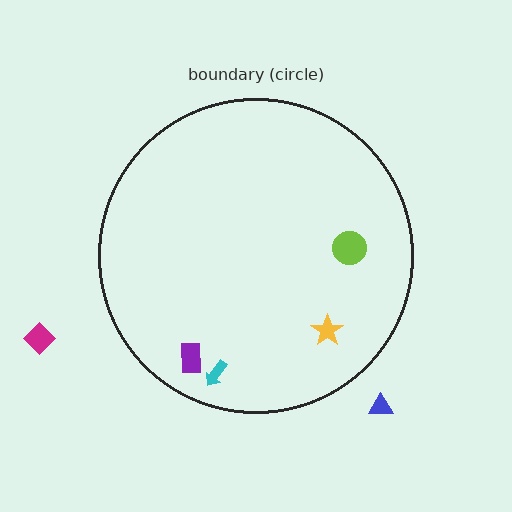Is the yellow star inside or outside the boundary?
Inside.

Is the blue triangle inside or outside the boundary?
Outside.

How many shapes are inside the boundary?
4 inside, 2 outside.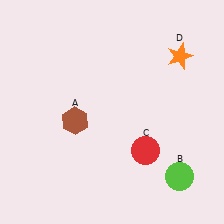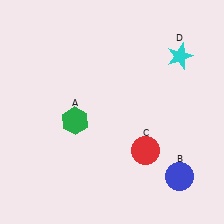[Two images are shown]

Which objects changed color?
A changed from brown to green. B changed from lime to blue. D changed from orange to cyan.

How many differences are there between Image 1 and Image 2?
There are 3 differences between the two images.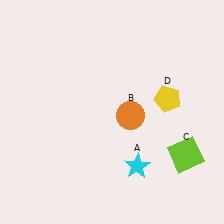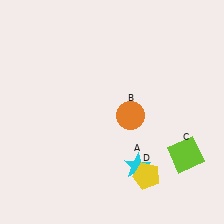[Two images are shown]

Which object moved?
The yellow pentagon (D) moved down.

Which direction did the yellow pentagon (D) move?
The yellow pentagon (D) moved down.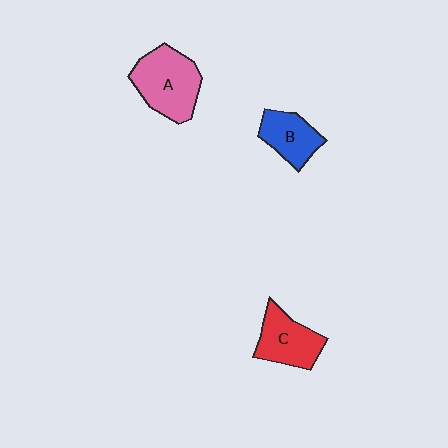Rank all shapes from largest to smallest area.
From largest to smallest: A (pink), C (red), B (blue).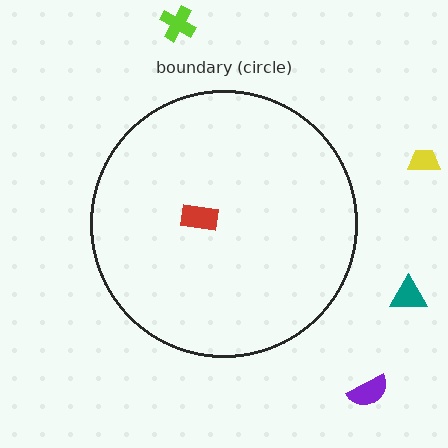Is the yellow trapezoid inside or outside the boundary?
Outside.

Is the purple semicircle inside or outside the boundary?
Outside.